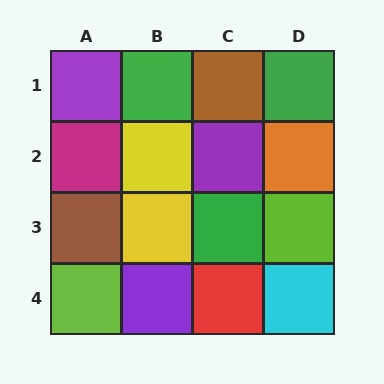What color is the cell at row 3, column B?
Yellow.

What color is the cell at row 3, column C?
Green.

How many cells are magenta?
1 cell is magenta.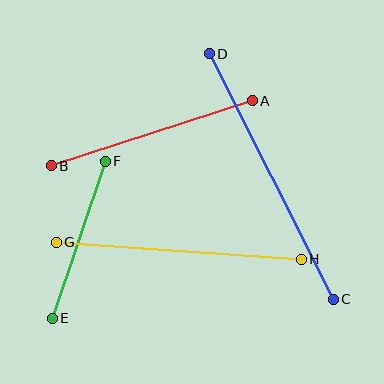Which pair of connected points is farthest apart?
Points C and D are farthest apart.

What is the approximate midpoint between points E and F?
The midpoint is at approximately (79, 240) pixels.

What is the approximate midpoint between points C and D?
The midpoint is at approximately (271, 177) pixels.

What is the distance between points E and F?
The distance is approximately 166 pixels.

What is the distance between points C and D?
The distance is approximately 275 pixels.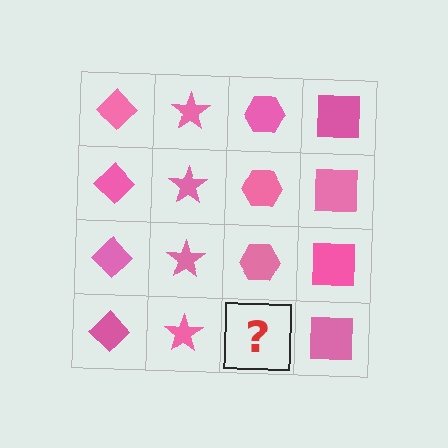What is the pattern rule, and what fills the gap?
The rule is that each column has a consistent shape. The gap should be filled with a pink hexagon.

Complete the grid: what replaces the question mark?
The question mark should be replaced with a pink hexagon.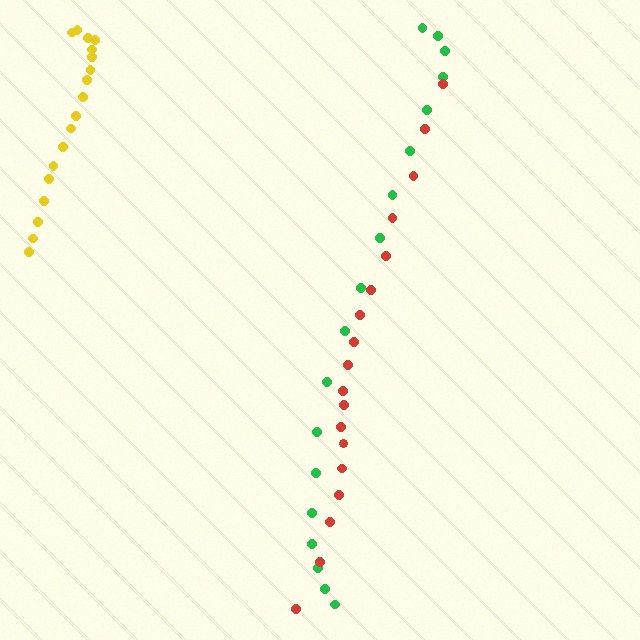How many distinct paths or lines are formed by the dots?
There are 3 distinct paths.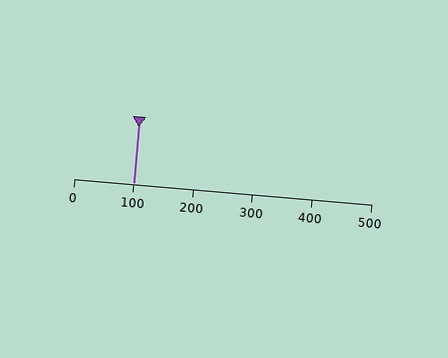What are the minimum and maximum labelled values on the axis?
The axis runs from 0 to 500.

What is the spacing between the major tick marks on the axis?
The major ticks are spaced 100 apart.